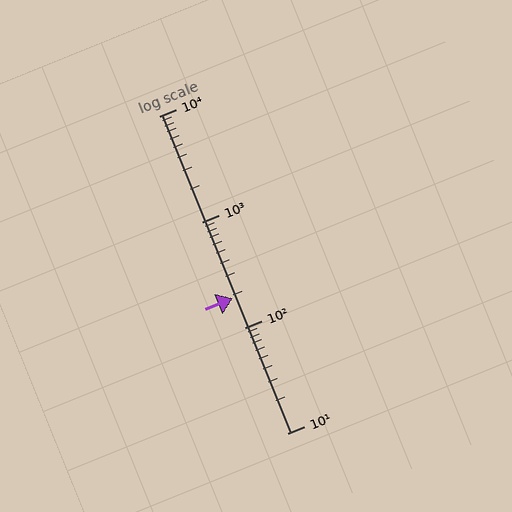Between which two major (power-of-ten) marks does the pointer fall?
The pointer is between 100 and 1000.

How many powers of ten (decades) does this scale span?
The scale spans 3 decades, from 10 to 10000.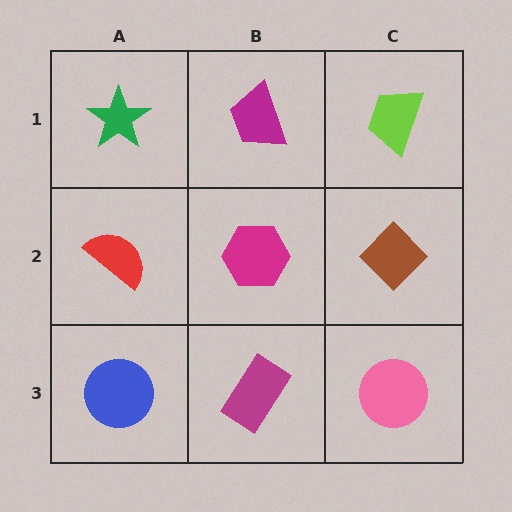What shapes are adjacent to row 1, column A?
A red semicircle (row 2, column A), a magenta trapezoid (row 1, column B).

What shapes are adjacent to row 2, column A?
A green star (row 1, column A), a blue circle (row 3, column A), a magenta hexagon (row 2, column B).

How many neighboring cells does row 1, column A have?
2.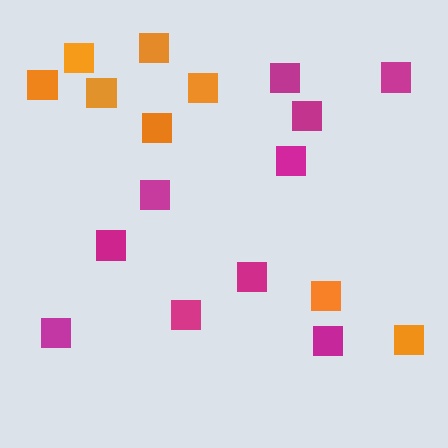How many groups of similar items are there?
There are 2 groups: one group of magenta squares (10) and one group of orange squares (8).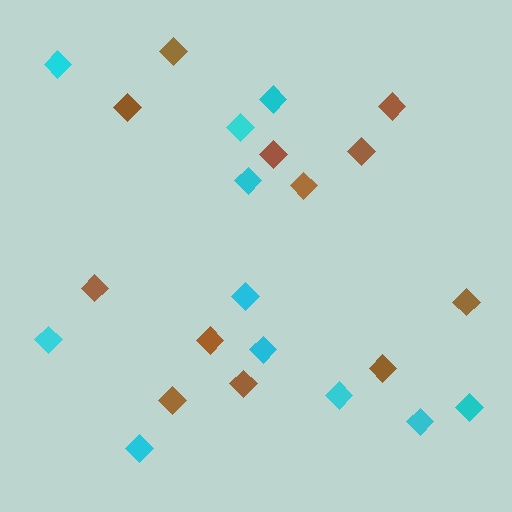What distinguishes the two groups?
There are 2 groups: one group of cyan diamonds (11) and one group of brown diamonds (12).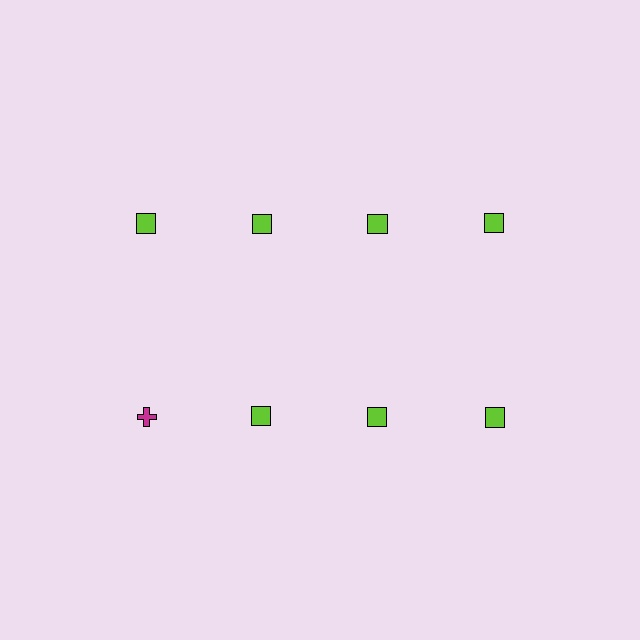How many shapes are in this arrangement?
There are 8 shapes arranged in a grid pattern.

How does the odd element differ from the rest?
It differs in both color (magenta instead of lime) and shape (cross instead of square).